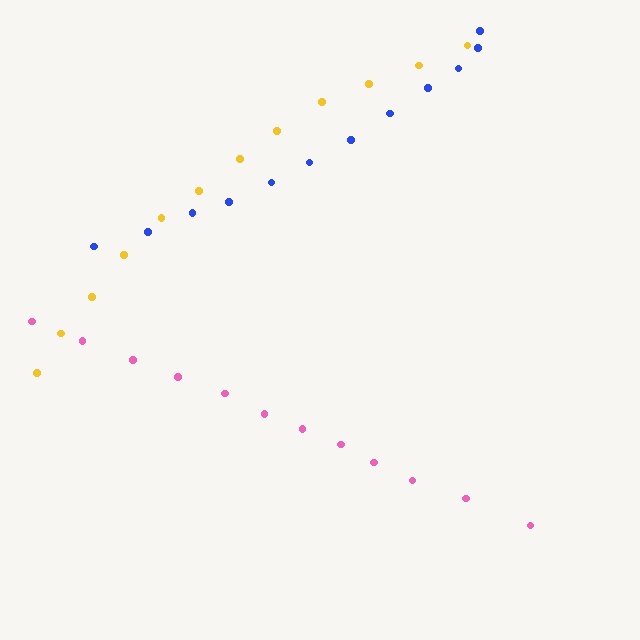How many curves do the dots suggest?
There are 3 distinct paths.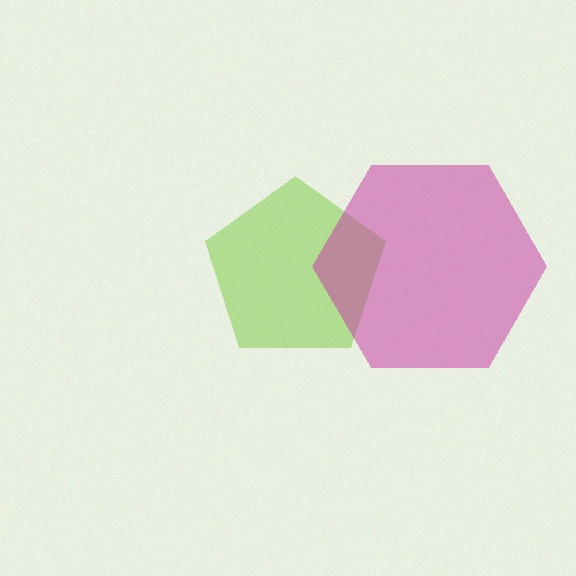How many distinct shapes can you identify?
There are 2 distinct shapes: a lime pentagon, a magenta hexagon.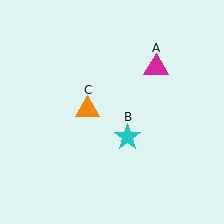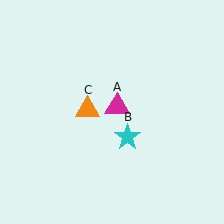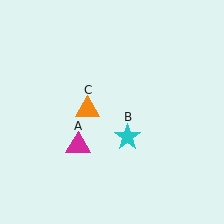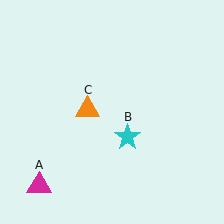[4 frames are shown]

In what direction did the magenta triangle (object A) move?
The magenta triangle (object A) moved down and to the left.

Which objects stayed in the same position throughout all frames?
Cyan star (object B) and orange triangle (object C) remained stationary.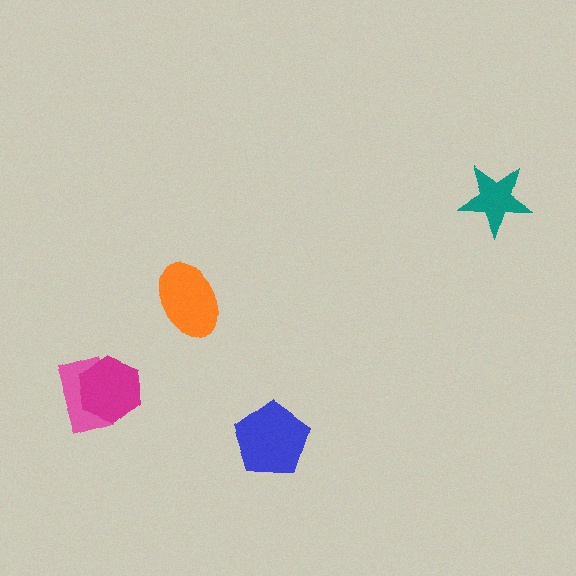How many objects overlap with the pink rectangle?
1 object overlaps with the pink rectangle.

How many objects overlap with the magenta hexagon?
1 object overlaps with the magenta hexagon.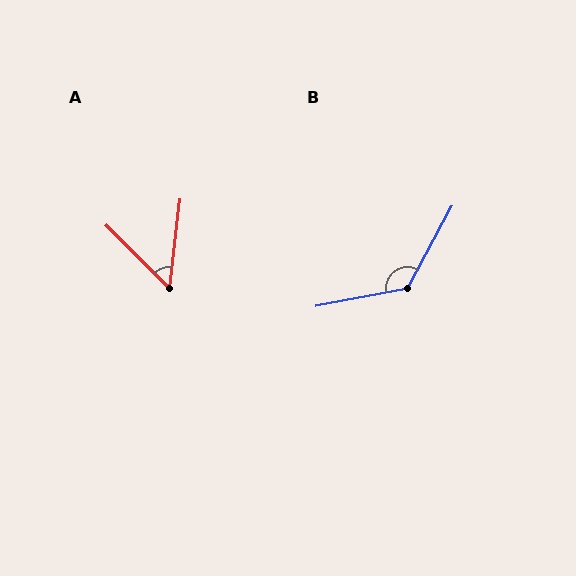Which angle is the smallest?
A, at approximately 51 degrees.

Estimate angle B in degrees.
Approximately 129 degrees.